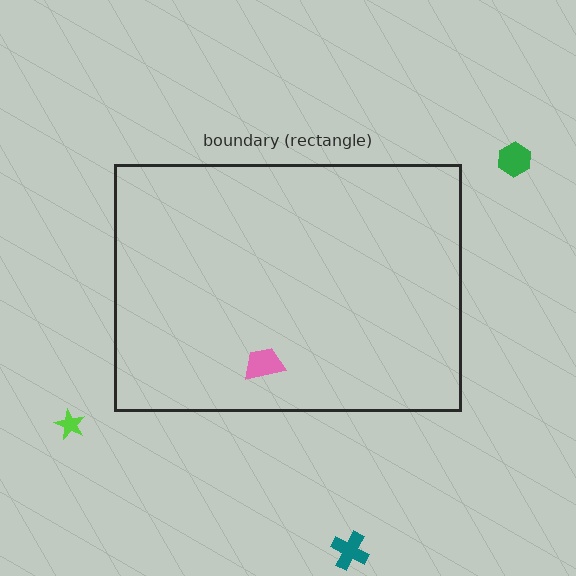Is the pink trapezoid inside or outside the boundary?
Inside.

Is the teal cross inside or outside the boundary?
Outside.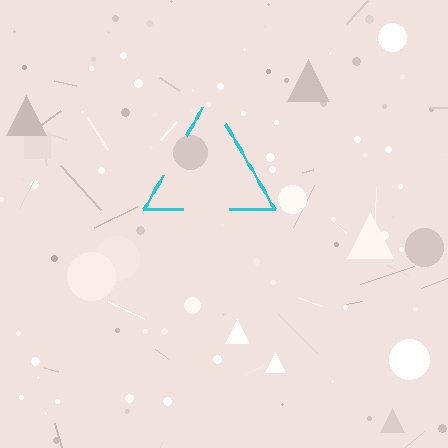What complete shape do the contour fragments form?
The contour fragments form a triangle.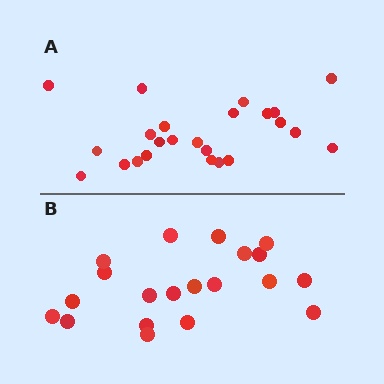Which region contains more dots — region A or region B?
Region A (the top region) has more dots.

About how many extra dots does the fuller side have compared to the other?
Region A has about 4 more dots than region B.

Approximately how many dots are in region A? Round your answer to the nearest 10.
About 20 dots. (The exact count is 24, which rounds to 20.)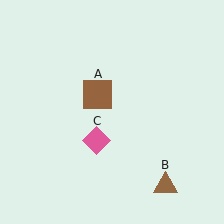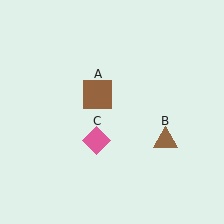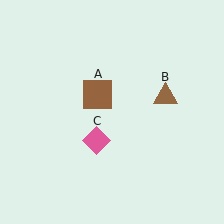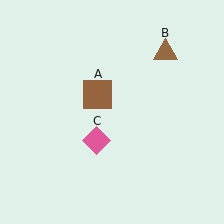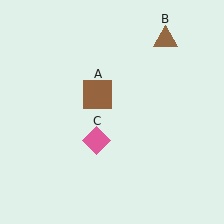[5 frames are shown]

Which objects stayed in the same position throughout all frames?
Brown square (object A) and pink diamond (object C) remained stationary.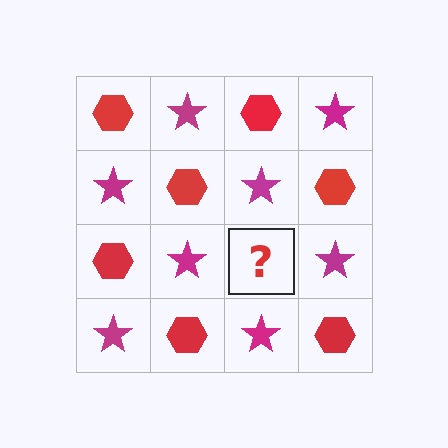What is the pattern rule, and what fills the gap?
The rule is that it alternates red hexagon and magenta star in a checkerboard pattern. The gap should be filled with a red hexagon.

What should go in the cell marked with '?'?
The missing cell should contain a red hexagon.